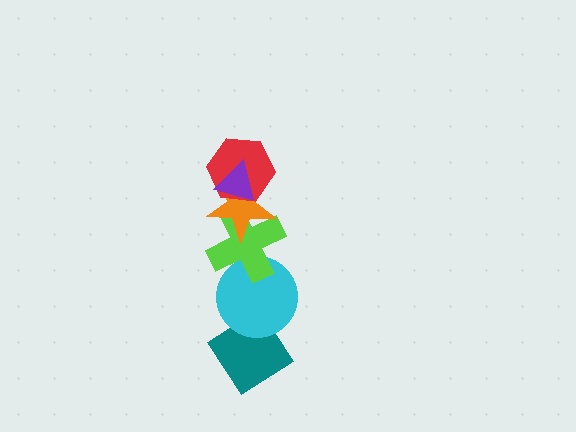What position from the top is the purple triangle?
The purple triangle is 1st from the top.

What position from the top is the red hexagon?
The red hexagon is 2nd from the top.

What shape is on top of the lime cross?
The orange star is on top of the lime cross.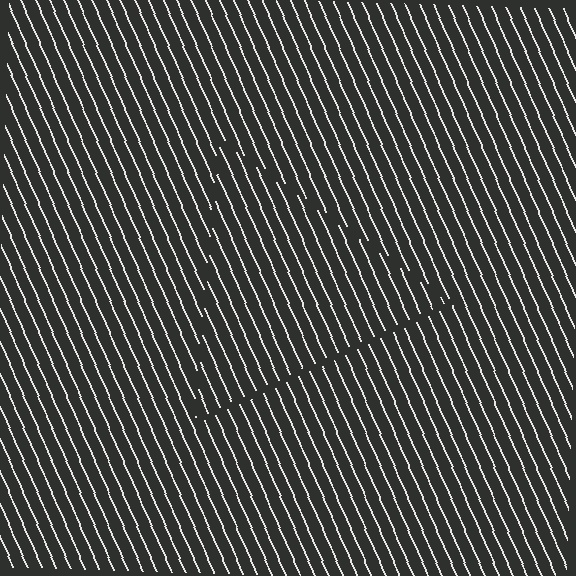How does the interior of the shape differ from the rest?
The interior of the shape contains the same grating, shifted by half a period — the contour is defined by the phase discontinuity where line-ends from the inner and outer gratings abut.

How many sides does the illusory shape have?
3 sides — the line-ends trace a triangle.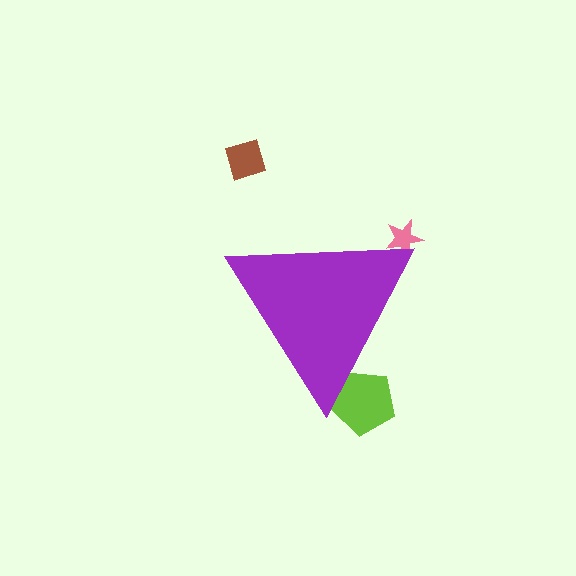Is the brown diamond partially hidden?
No, the brown diamond is fully visible.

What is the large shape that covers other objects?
A purple triangle.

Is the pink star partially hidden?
Yes, the pink star is partially hidden behind the purple triangle.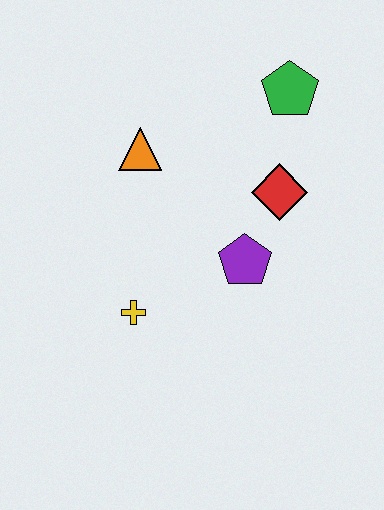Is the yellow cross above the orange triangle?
No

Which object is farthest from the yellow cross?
The green pentagon is farthest from the yellow cross.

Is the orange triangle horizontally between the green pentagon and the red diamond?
No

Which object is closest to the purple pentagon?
The red diamond is closest to the purple pentagon.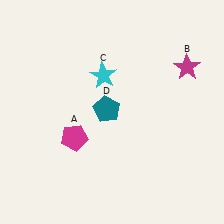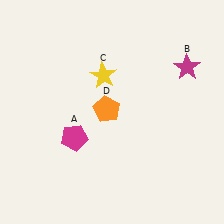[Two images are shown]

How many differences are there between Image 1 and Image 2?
There are 2 differences between the two images.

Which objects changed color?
C changed from cyan to yellow. D changed from teal to orange.